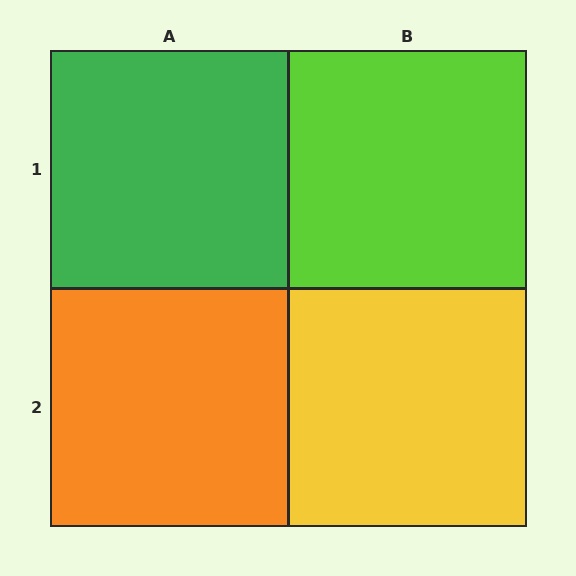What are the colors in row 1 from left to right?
Green, lime.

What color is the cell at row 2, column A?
Orange.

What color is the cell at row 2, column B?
Yellow.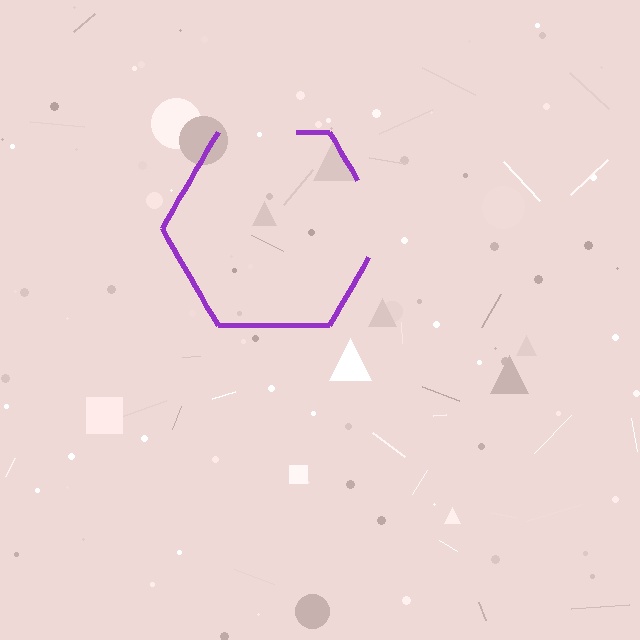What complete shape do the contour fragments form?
The contour fragments form a hexagon.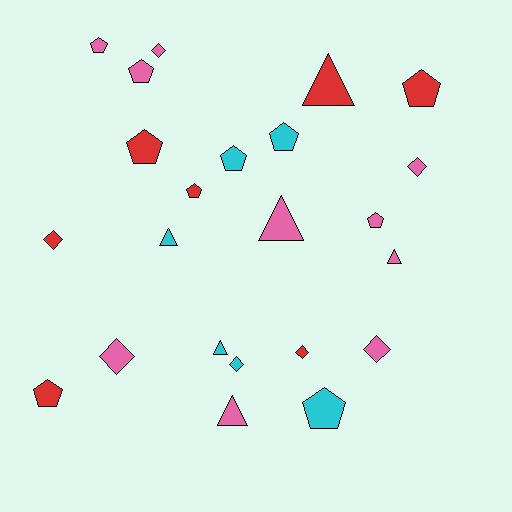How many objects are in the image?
There are 23 objects.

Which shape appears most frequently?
Pentagon, with 10 objects.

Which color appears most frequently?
Pink, with 10 objects.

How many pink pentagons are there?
There are 3 pink pentagons.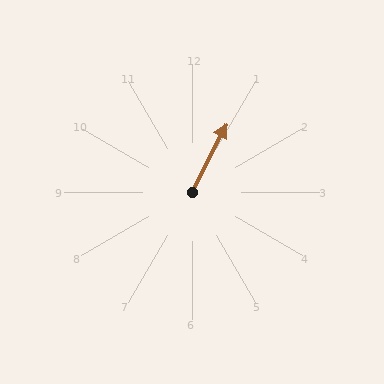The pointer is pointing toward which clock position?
Roughly 1 o'clock.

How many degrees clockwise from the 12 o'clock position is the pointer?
Approximately 27 degrees.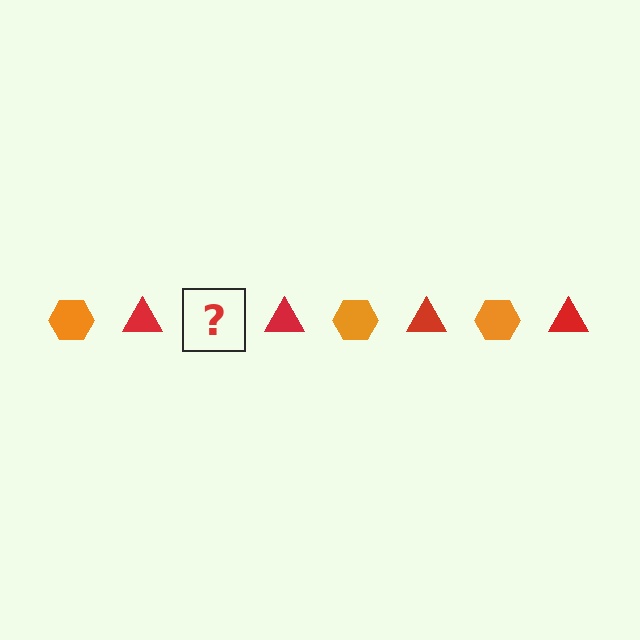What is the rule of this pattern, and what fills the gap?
The rule is that the pattern alternates between orange hexagon and red triangle. The gap should be filled with an orange hexagon.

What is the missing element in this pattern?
The missing element is an orange hexagon.